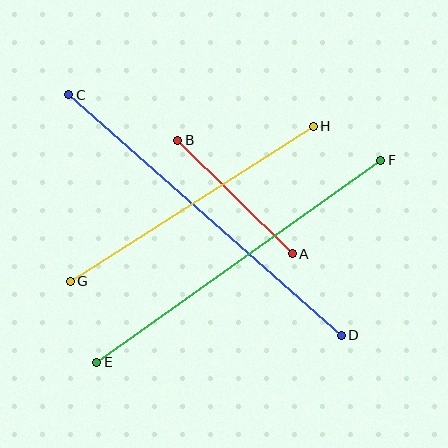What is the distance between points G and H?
The distance is approximately 288 pixels.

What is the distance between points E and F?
The distance is approximately 348 pixels.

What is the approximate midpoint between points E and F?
The midpoint is at approximately (239, 261) pixels.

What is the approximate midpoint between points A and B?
The midpoint is at approximately (235, 197) pixels.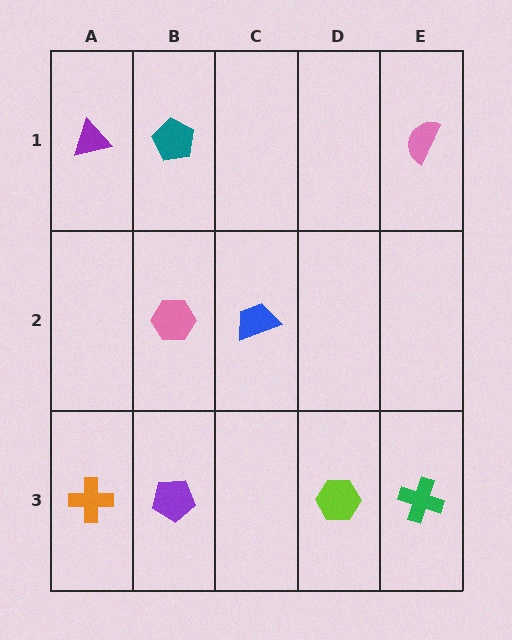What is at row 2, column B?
A pink hexagon.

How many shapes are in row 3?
4 shapes.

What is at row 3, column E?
A green cross.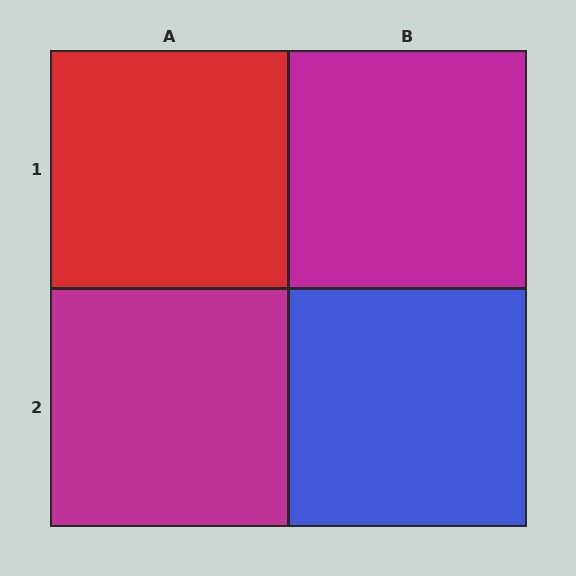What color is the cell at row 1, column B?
Magenta.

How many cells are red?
1 cell is red.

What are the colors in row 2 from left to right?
Magenta, blue.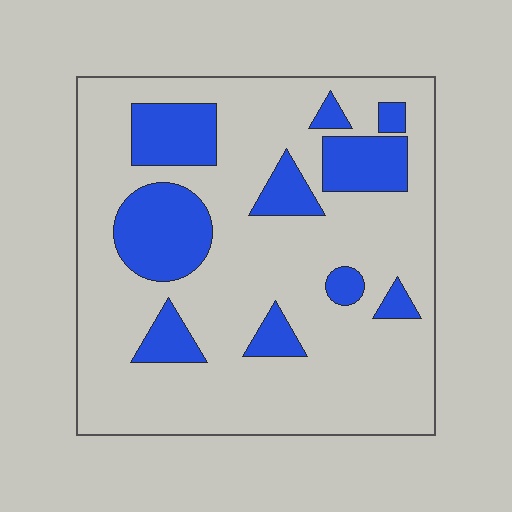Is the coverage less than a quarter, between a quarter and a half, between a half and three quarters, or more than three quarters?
Less than a quarter.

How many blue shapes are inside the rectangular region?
10.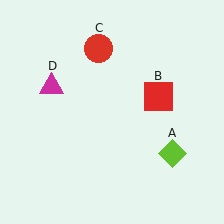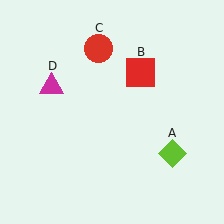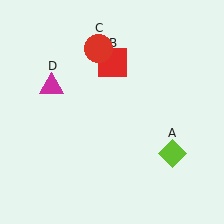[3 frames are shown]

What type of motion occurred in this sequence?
The red square (object B) rotated counterclockwise around the center of the scene.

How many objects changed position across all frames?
1 object changed position: red square (object B).